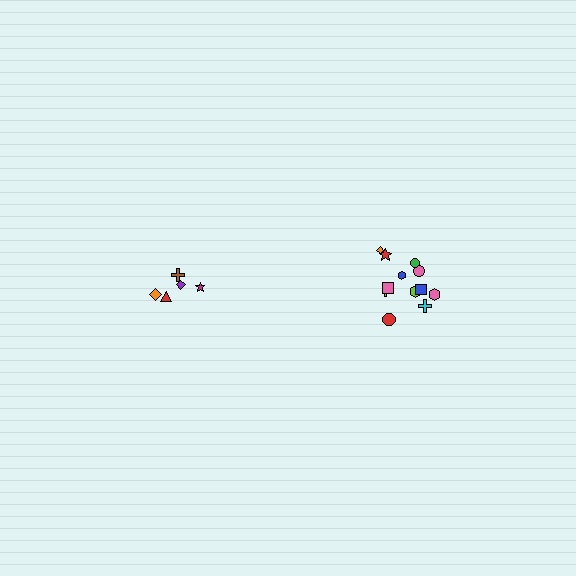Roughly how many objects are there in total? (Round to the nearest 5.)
Roughly 15 objects in total.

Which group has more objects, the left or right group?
The right group.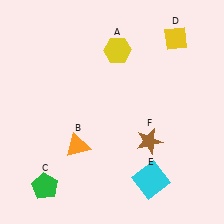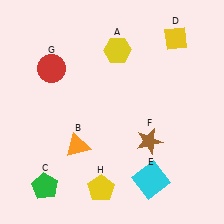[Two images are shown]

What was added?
A red circle (G), a yellow pentagon (H) were added in Image 2.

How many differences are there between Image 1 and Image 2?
There are 2 differences between the two images.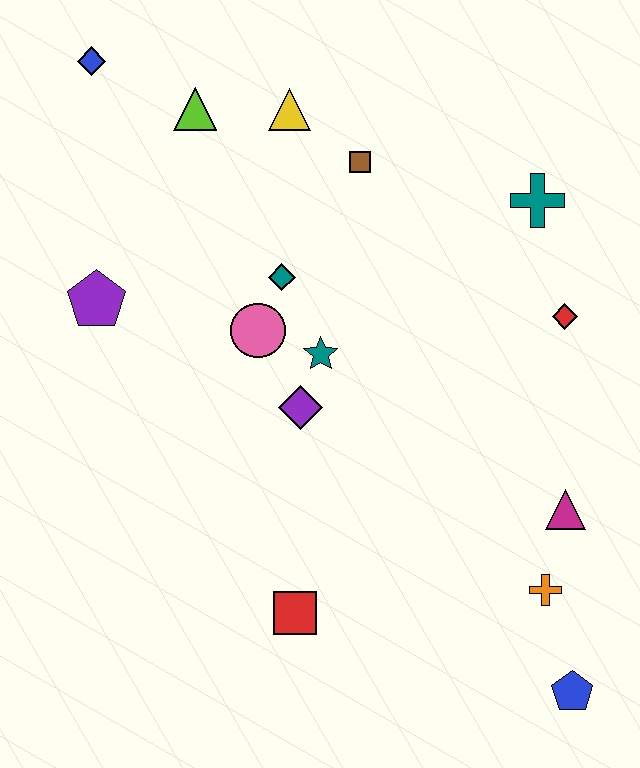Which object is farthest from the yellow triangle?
The blue pentagon is farthest from the yellow triangle.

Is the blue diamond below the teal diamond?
No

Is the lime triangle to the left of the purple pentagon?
No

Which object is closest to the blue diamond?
The lime triangle is closest to the blue diamond.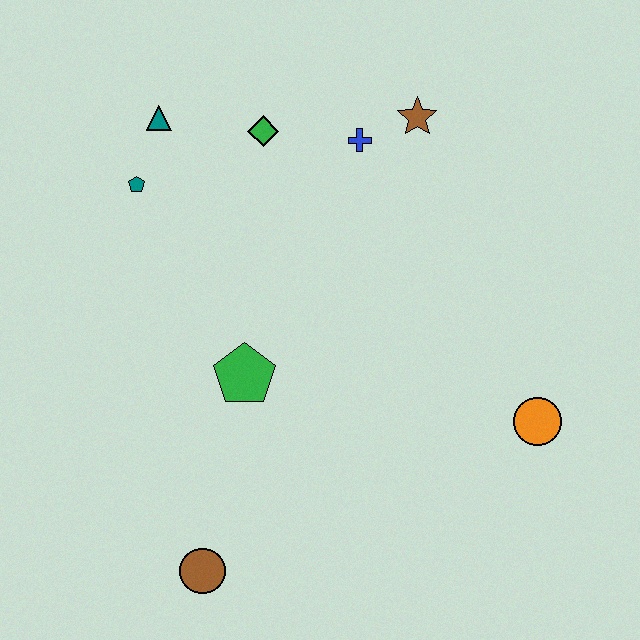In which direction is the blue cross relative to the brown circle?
The blue cross is above the brown circle.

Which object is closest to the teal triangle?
The teal pentagon is closest to the teal triangle.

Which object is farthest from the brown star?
The brown circle is farthest from the brown star.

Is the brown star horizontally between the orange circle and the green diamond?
Yes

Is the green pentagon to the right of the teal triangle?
Yes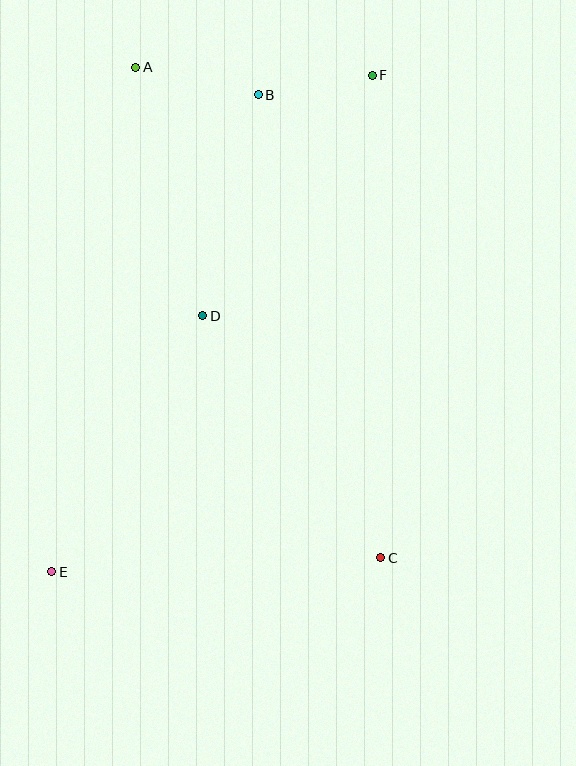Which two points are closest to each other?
Points B and F are closest to each other.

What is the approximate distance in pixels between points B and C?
The distance between B and C is approximately 479 pixels.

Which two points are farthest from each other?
Points E and F are farthest from each other.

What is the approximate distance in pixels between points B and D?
The distance between B and D is approximately 228 pixels.